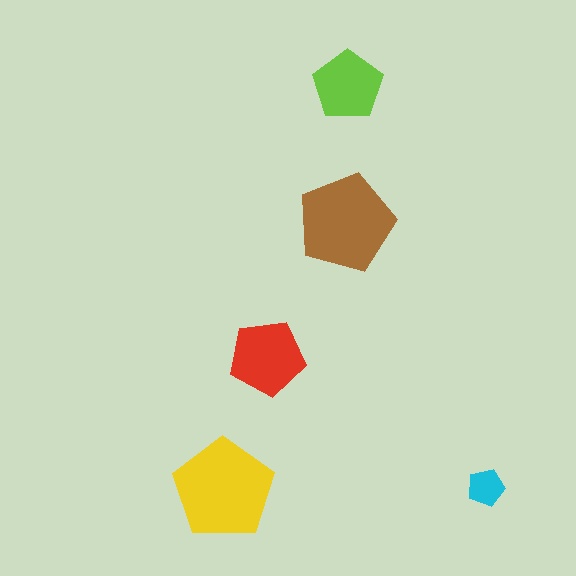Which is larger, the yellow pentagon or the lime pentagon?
The yellow one.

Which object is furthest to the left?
The yellow pentagon is leftmost.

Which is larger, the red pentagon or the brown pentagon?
The brown one.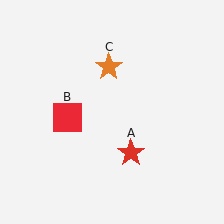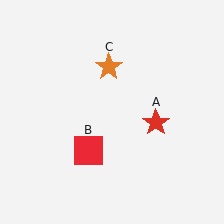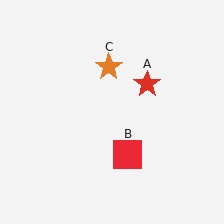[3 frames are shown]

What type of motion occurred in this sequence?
The red star (object A), red square (object B) rotated counterclockwise around the center of the scene.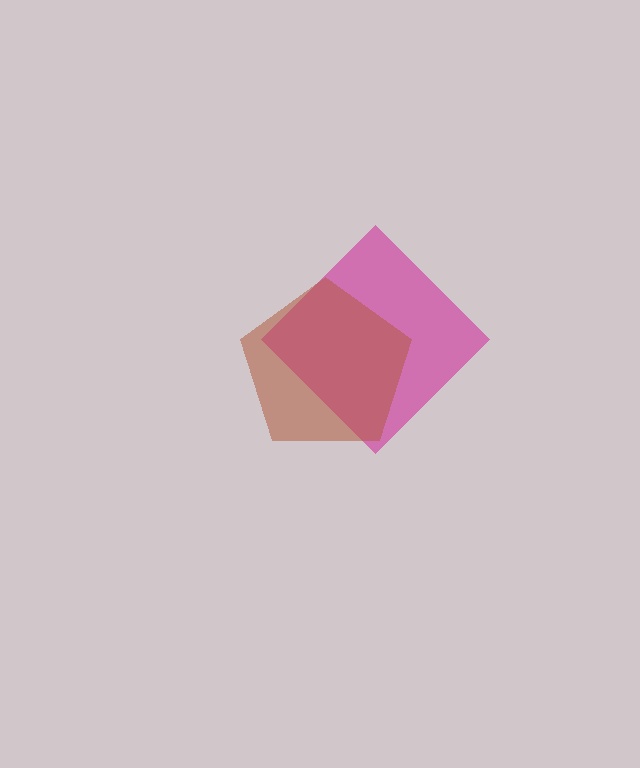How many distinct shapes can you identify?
There are 2 distinct shapes: a magenta diamond, a brown pentagon.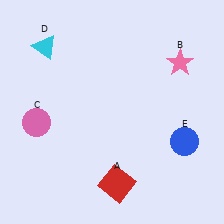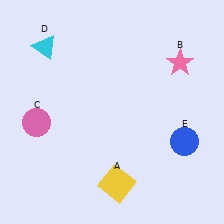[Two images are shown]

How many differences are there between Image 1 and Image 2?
There is 1 difference between the two images.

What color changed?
The square (A) changed from red in Image 1 to yellow in Image 2.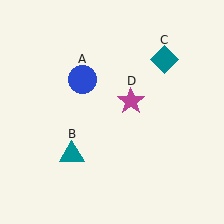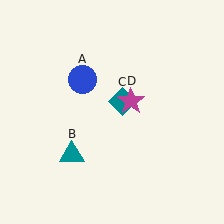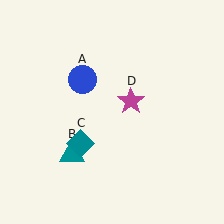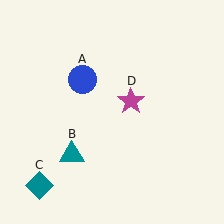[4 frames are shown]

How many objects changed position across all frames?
1 object changed position: teal diamond (object C).